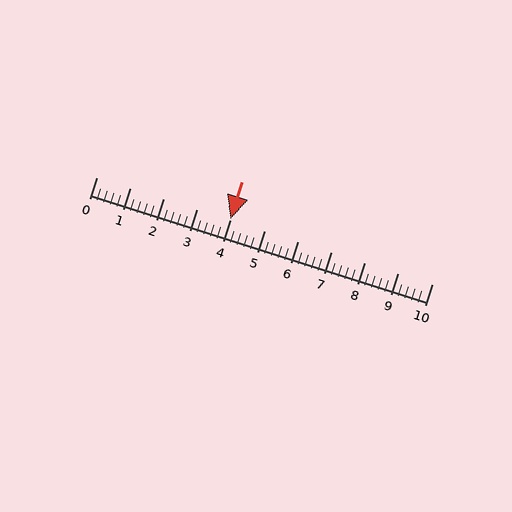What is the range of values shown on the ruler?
The ruler shows values from 0 to 10.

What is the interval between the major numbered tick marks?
The major tick marks are spaced 1 units apart.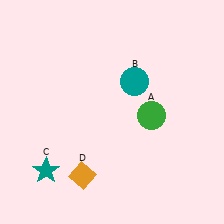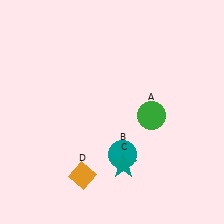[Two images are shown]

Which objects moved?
The objects that moved are: the teal circle (B), the teal star (C).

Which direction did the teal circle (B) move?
The teal circle (B) moved down.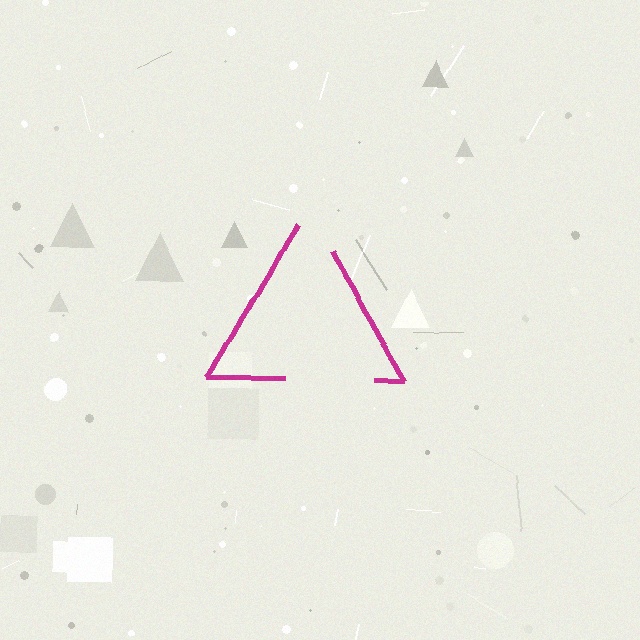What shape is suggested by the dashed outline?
The dashed outline suggests a triangle.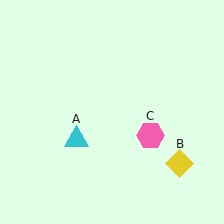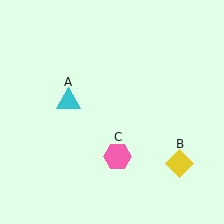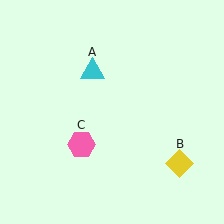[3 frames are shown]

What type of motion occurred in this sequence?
The cyan triangle (object A), pink hexagon (object C) rotated clockwise around the center of the scene.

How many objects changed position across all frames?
2 objects changed position: cyan triangle (object A), pink hexagon (object C).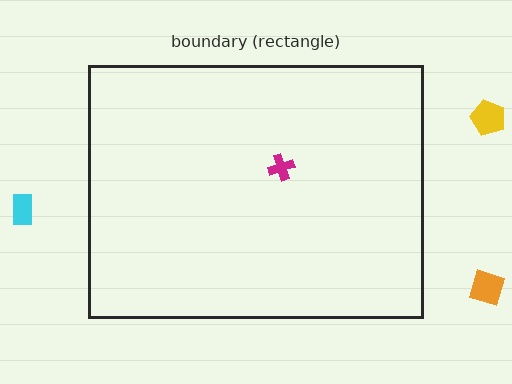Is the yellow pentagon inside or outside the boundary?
Outside.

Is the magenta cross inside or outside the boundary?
Inside.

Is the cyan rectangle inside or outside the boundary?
Outside.